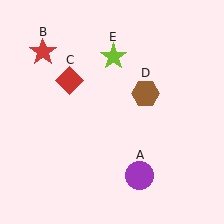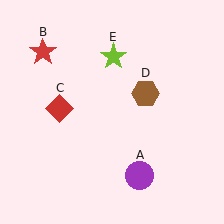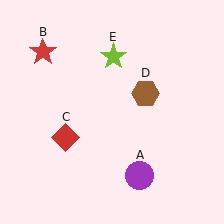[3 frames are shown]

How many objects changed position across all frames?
1 object changed position: red diamond (object C).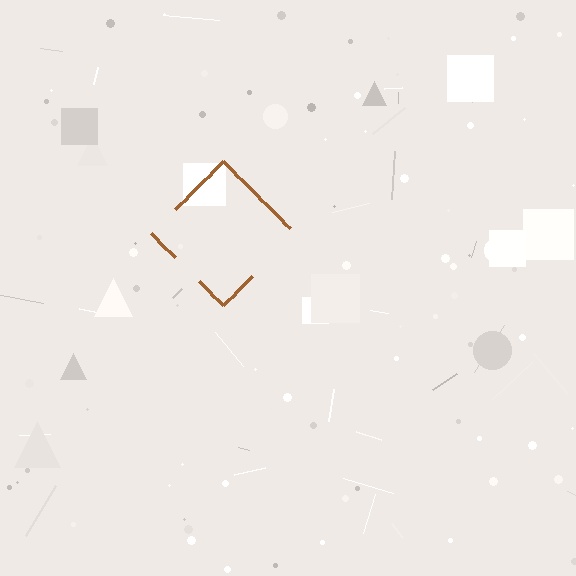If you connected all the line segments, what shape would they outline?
They would outline a diamond.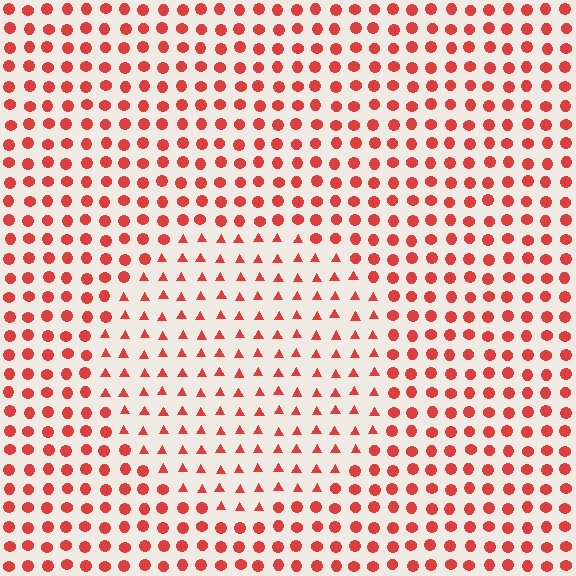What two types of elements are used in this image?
The image uses triangles inside the circle region and circles outside it.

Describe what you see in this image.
The image is filled with small red elements arranged in a uniform grid. A circle-shaped region contains triangles, while the surrounding area contains circles. The boundary is defined purely by the change in element shape.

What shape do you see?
I see a circle.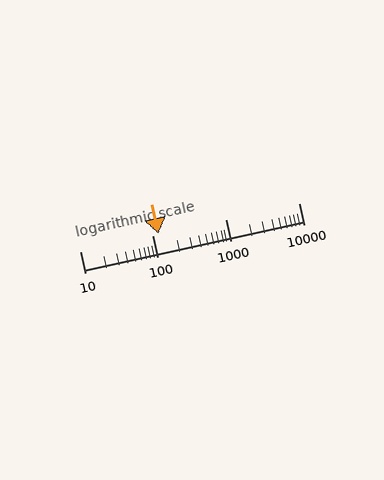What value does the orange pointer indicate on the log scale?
The pointer indicates approximately 120.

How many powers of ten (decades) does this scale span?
The scale spans 3 decades, from 10 to 10000.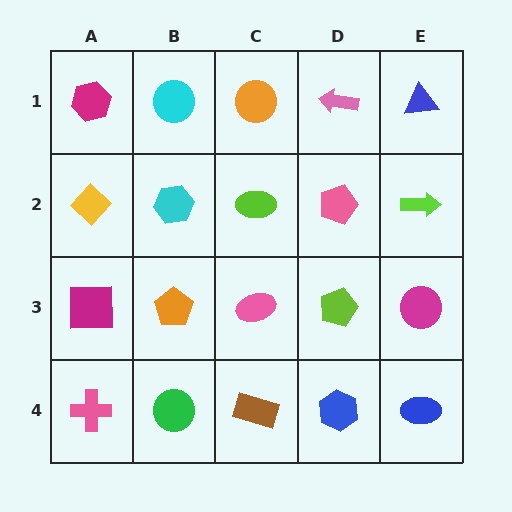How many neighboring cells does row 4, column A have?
2.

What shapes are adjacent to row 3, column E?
A lime arrow (row 2, column E), a blue ellipse (row 4, column E), a lime pentagon (row 3, column D).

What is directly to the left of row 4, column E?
A blue hexagon.